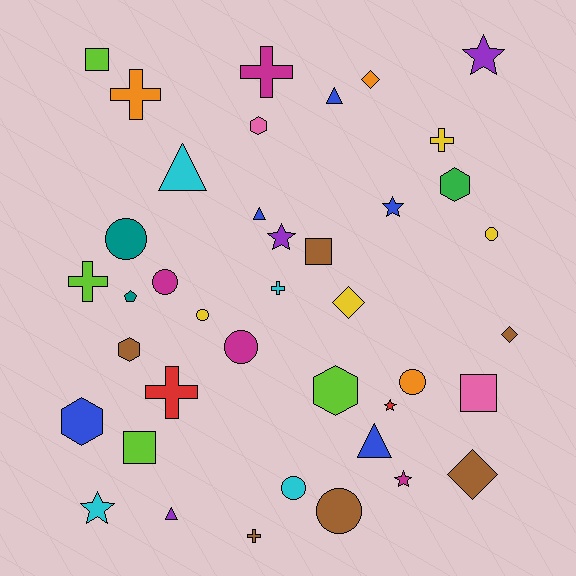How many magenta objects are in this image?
There are 4 magenta objects.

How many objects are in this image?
There are 40 objects.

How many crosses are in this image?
There are 7 crosses.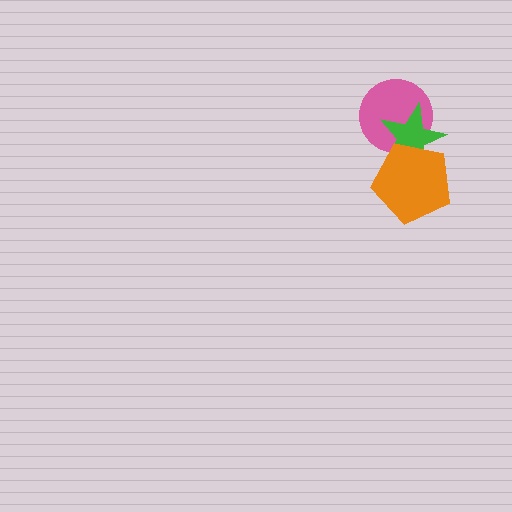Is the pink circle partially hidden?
Yes, it is partially covered by another shape.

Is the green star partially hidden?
Yes, it is partially covered by another shape.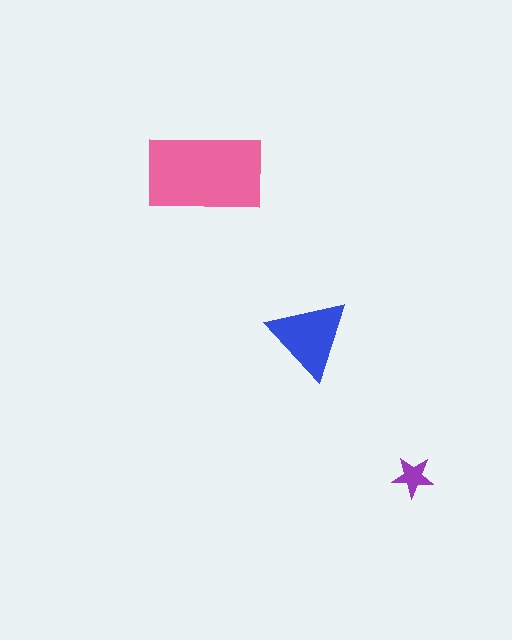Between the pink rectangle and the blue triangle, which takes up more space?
The pink rectangle.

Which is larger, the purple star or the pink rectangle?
The pink rectangle.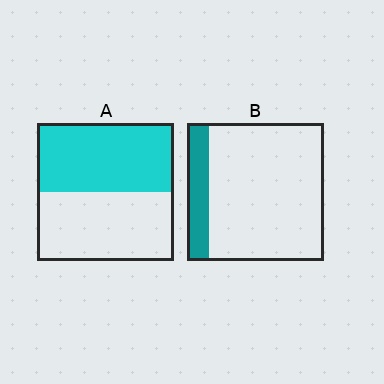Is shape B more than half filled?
No.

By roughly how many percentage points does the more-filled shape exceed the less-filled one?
By roughly 35 percentage points (A over B).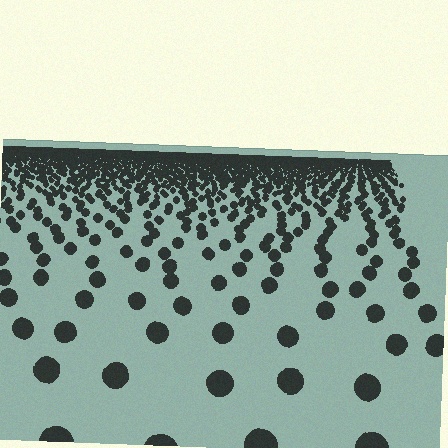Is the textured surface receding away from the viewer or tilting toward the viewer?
The surface is receding away from the viewer. Texture elements get smaller and denser toward the top.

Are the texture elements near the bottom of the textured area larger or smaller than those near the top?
Larger. Near the bottom, elements are closer to the viewer and appear at a bigger on-screen size.